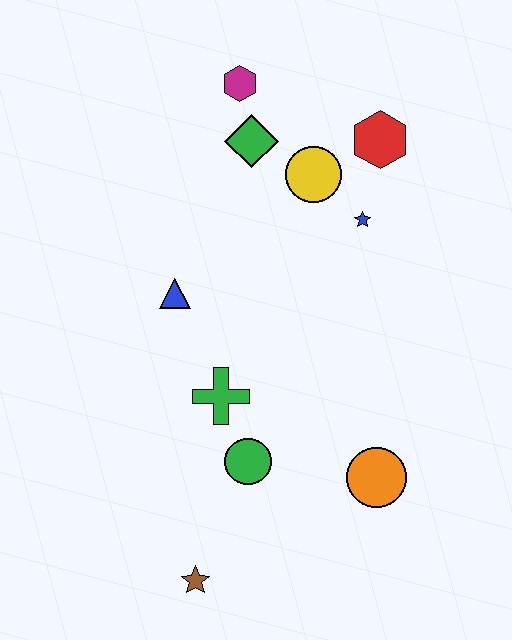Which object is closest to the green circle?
The green cross is closest to the green circle.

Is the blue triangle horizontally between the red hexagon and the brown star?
No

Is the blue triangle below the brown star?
No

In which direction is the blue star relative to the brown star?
The blue star is above the brown star.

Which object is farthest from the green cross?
The magenta hexagon is farthest from the green cross.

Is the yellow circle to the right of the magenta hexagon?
Yes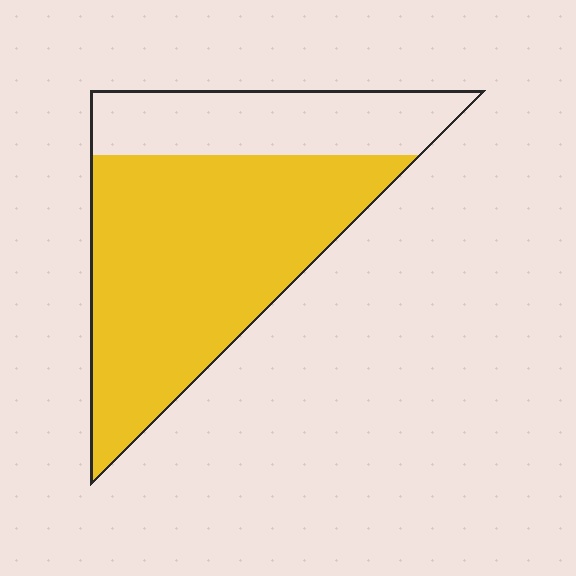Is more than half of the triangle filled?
Yes.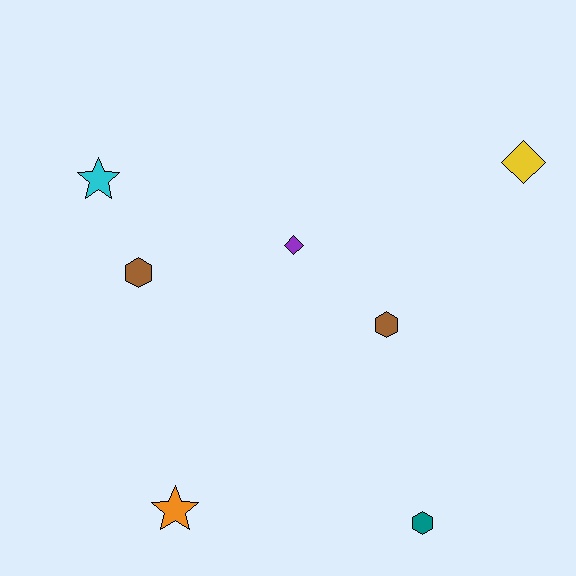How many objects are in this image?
There are 7 objects.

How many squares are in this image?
There are no squares.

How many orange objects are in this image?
There is 1 orange object.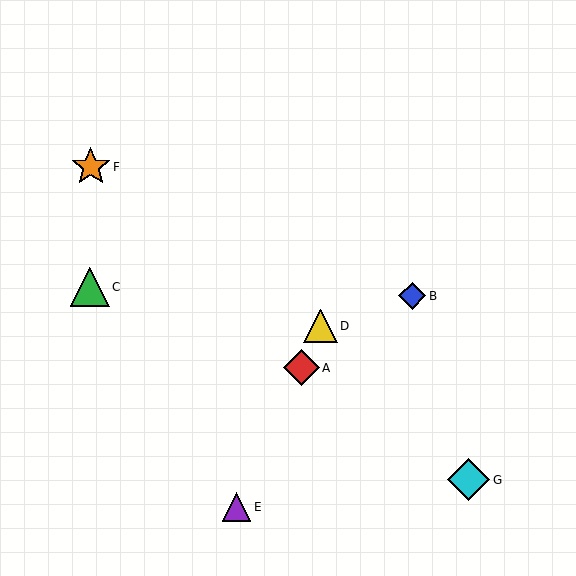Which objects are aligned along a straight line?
Objects A, D, E are aligned along a straight line.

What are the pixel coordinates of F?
Object F is at (91, 167).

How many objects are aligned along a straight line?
3 objects (A, D, E) are aligned along a straight line.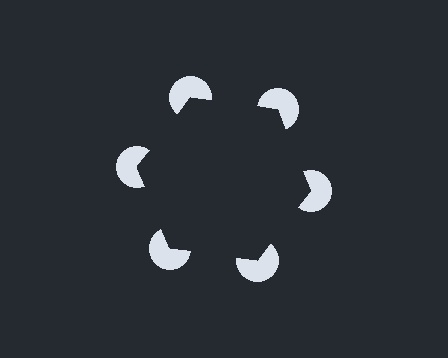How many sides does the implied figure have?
6 sides.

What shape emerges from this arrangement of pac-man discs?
An illusory hexagon — its edges are inferred from the aligned wedge cuts in the pac-man discs, not physically drawn.